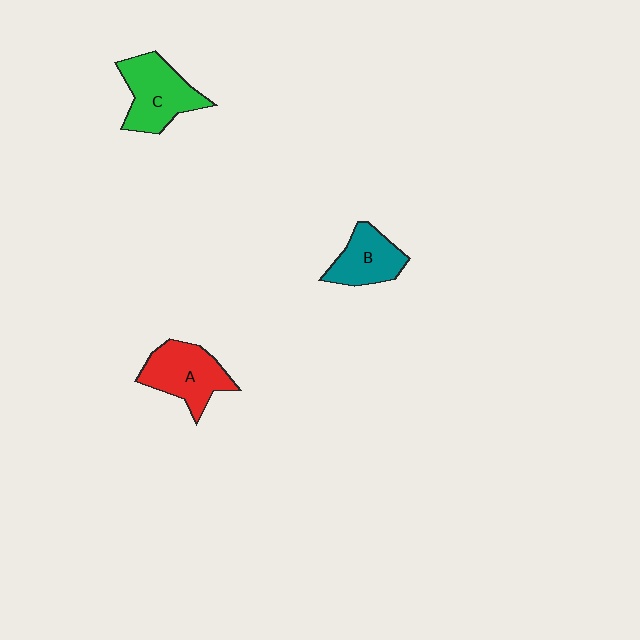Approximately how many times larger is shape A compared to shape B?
Approximately 1.3 times.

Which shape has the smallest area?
Shape B (teal).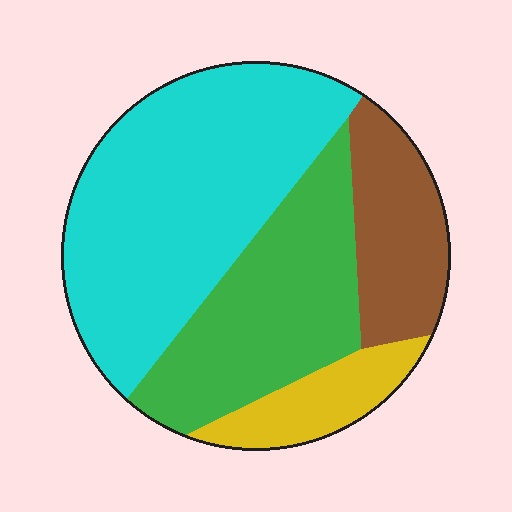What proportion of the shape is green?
Green takes up about one quarter (1/4) of the shape.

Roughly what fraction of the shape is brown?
Brown takes up about one sixth (1/6) of the shape.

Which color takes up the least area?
Yellow, at roughly 10%.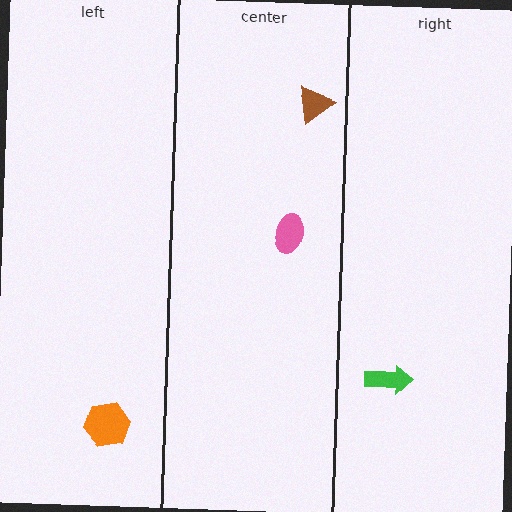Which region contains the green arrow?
The right region.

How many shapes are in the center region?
2.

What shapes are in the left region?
The orange hexagon.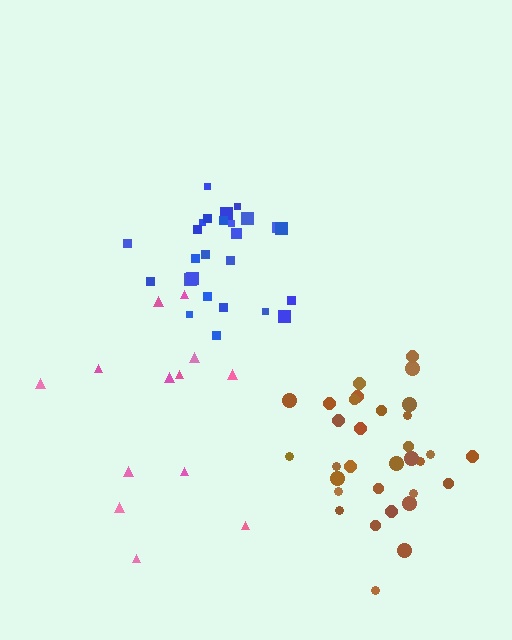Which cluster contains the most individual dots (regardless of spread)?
Brown (32).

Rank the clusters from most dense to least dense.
blue, brown, pink.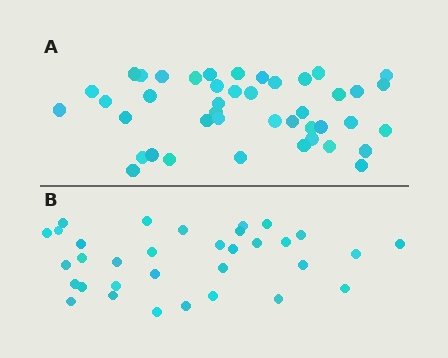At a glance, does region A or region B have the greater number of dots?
Region A (the top region) has more dots.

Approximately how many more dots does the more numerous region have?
Region A has roughly 10 or so more dots than region B.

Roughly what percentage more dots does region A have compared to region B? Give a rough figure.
About 30% more.